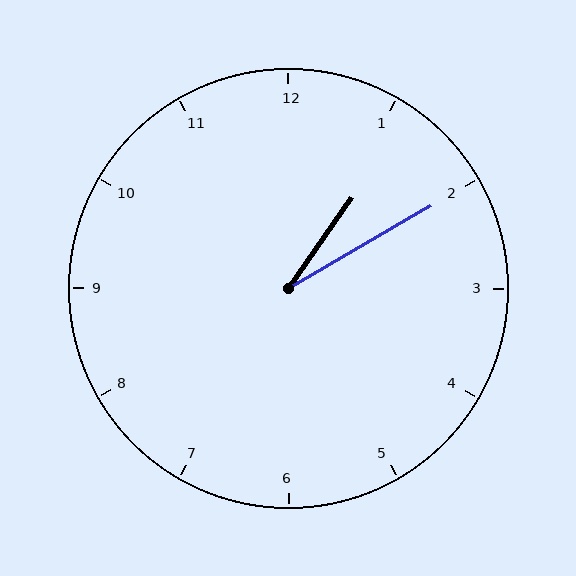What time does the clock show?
1:10.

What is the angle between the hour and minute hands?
Approximately 25 degrees.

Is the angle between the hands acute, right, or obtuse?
It is acute.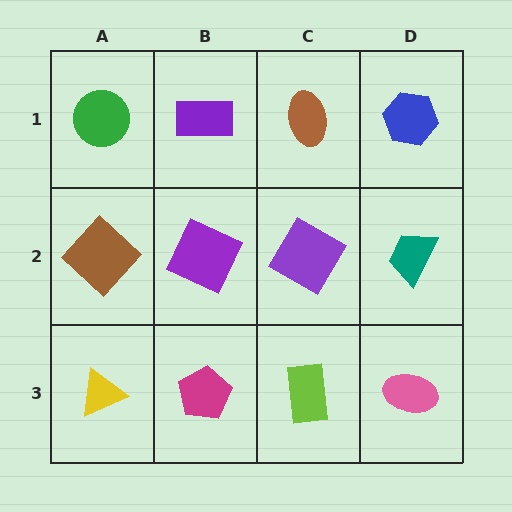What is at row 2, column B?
A purple square.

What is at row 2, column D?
A teal trapezoid.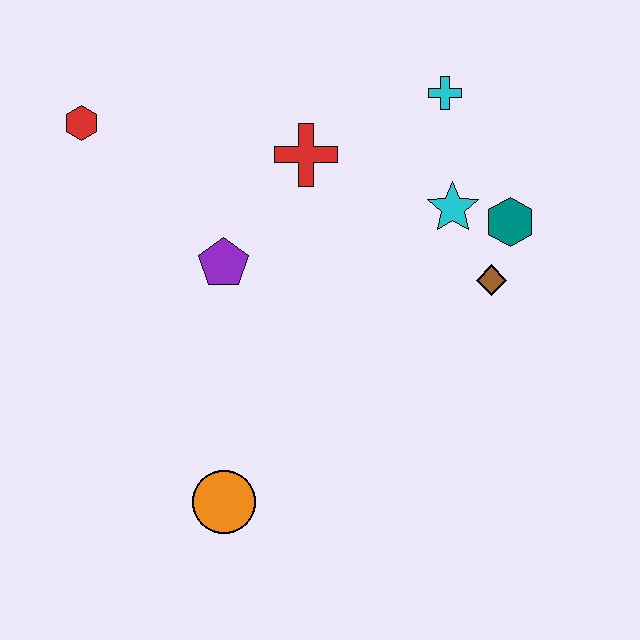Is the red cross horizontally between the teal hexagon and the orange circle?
Yes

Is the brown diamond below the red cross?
Yes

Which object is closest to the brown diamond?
The teal hexagon is closest to the brown diamond.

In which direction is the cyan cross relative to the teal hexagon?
The cyan cross is above the teal hexagon.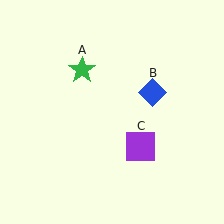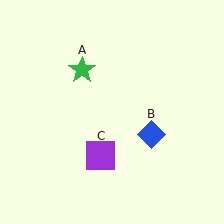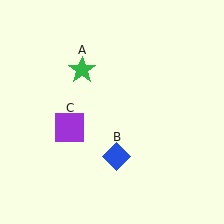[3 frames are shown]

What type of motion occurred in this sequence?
The blue diamond (object B), purple square (object C) rotated clockwise around the center of the scene.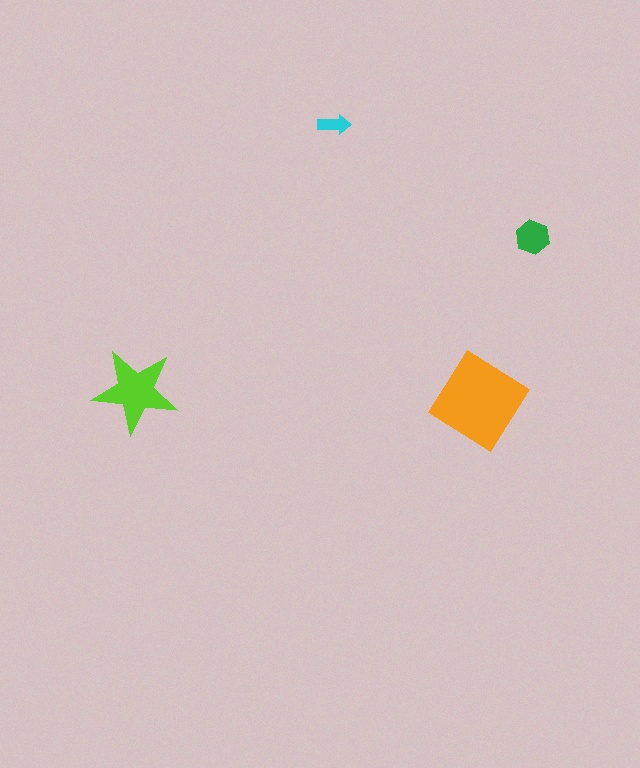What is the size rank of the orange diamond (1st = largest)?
1st.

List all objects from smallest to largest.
The cyan arrow, the green hexagon, the lime star, the orange diamond.